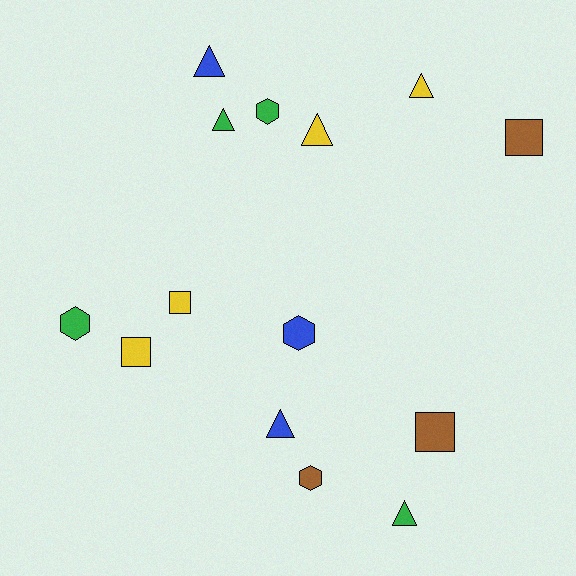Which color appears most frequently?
Yellow, with 4 objects.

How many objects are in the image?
There are 14 objects.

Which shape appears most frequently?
Triangle, with 6 objects.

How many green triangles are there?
There are 2 green triangles.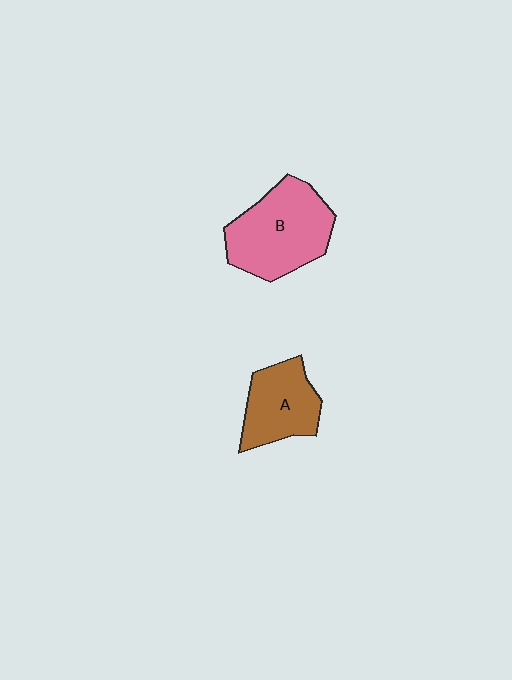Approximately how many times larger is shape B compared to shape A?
Approximately 1.5 times.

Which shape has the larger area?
Shape B (pink).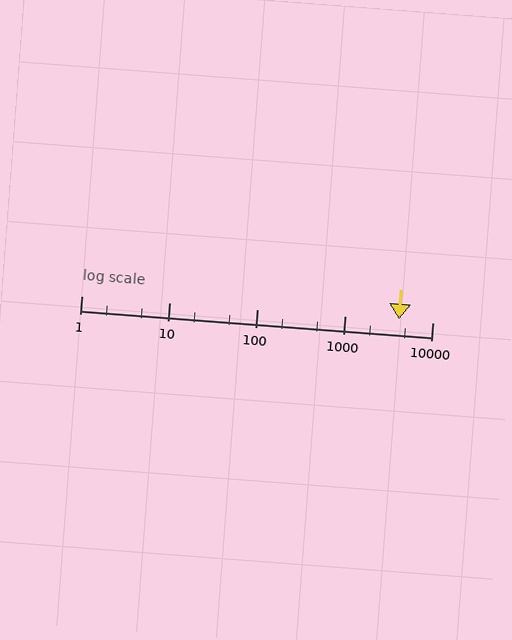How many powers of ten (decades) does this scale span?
The scale spans 4 decades, from 1 to 10000.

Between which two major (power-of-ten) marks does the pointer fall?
The pointer is between 1000 and 10000.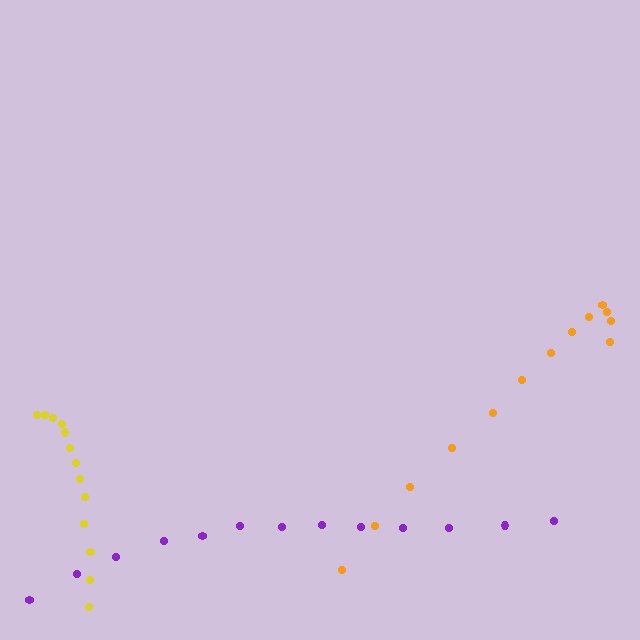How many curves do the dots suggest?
There are 3 distinct paths.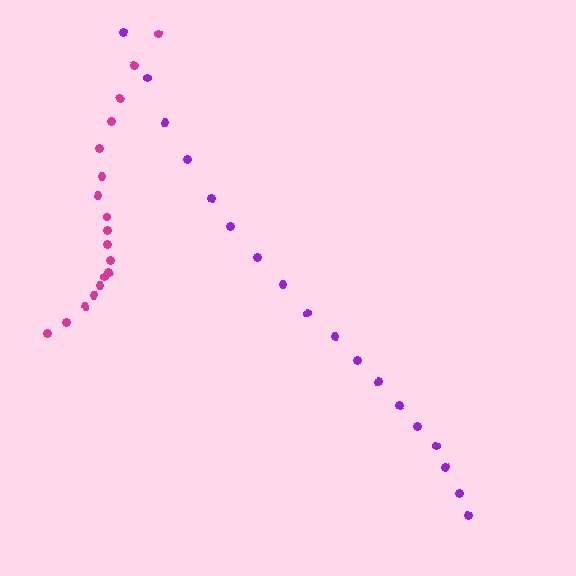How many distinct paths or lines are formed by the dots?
There are 2 distinct paths.